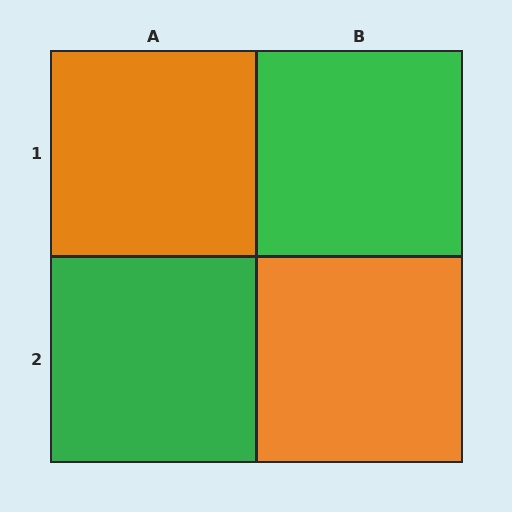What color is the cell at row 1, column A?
Orange.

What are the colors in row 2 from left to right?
Green, orange.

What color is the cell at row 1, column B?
Green.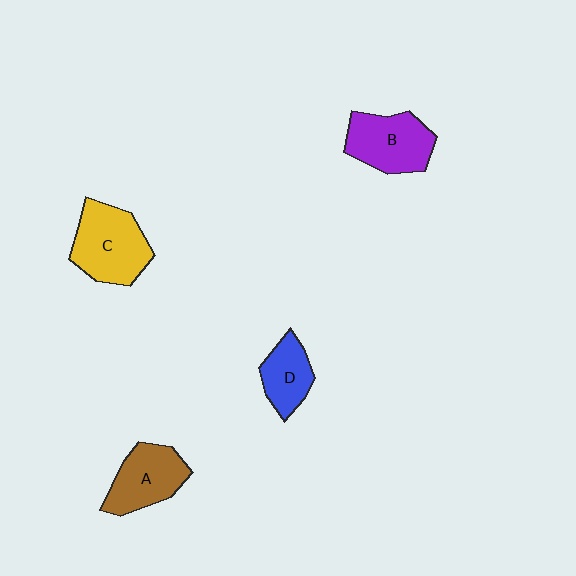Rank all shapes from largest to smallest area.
From largest to smallest: C (yellow), B (purple), A (brown), D (blue).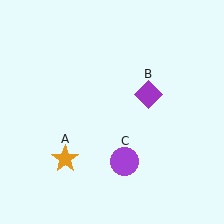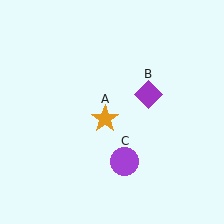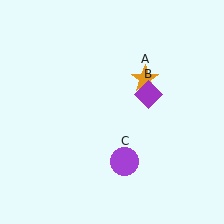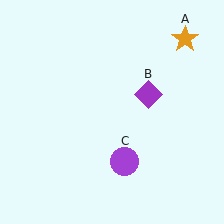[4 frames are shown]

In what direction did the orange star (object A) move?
The orange star (object A) moved up and to the right.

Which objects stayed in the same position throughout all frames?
Purple diamond (object B) and purple circle (object C) remained stationary.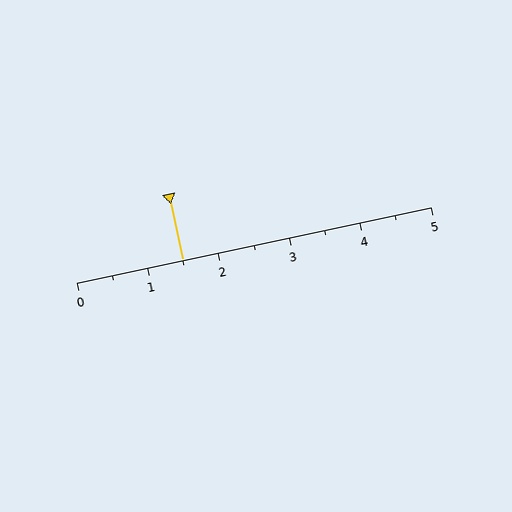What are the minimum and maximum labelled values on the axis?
The axis runs from 0 to 5.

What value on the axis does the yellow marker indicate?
The marker indicates approximately 1.5.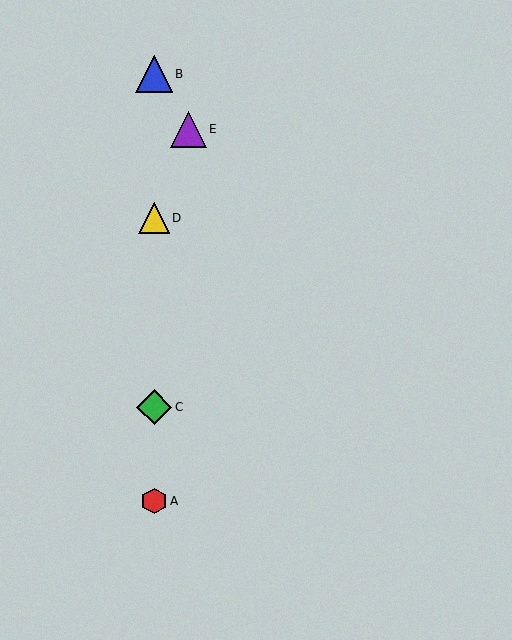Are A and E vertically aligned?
No, A is at x≈154 and E is at x≈188.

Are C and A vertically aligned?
Yes, both are at x≈154.